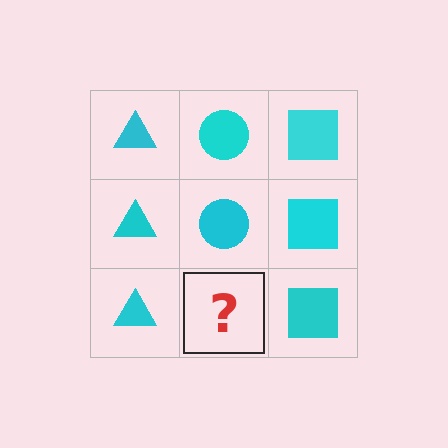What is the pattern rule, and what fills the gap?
The rule is that each column has a consistent shape. The gap should be filled with a cyan circle.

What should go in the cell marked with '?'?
The missing cell should contain a cyan circle.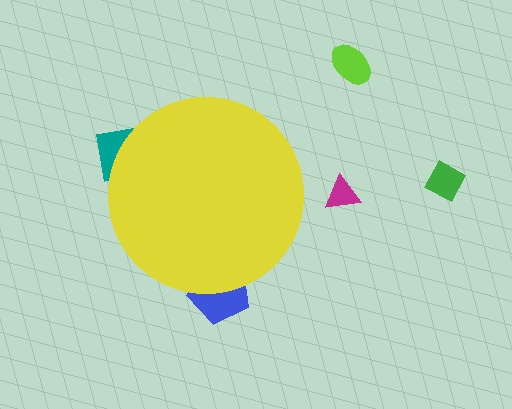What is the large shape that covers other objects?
A yellow circle.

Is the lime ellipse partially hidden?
No, the lime ellipse is fully visible.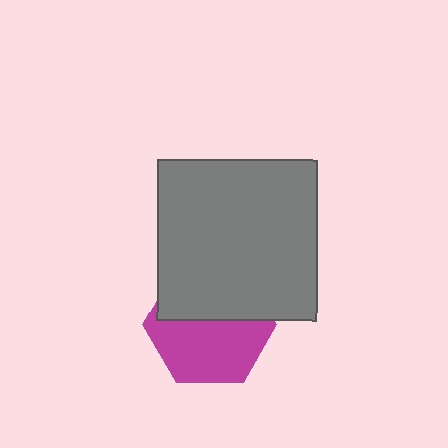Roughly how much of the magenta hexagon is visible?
About half of it is visible (roughly 55%).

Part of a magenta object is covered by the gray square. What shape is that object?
It is a hexagon.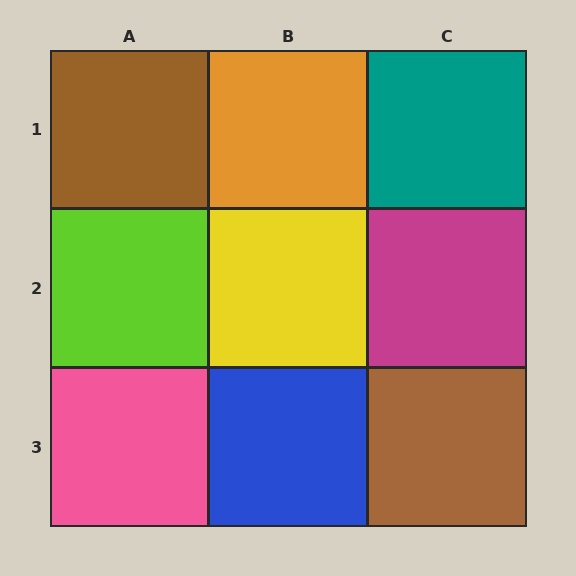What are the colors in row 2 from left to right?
Lime, yellow, magenta.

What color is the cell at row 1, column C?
Teal.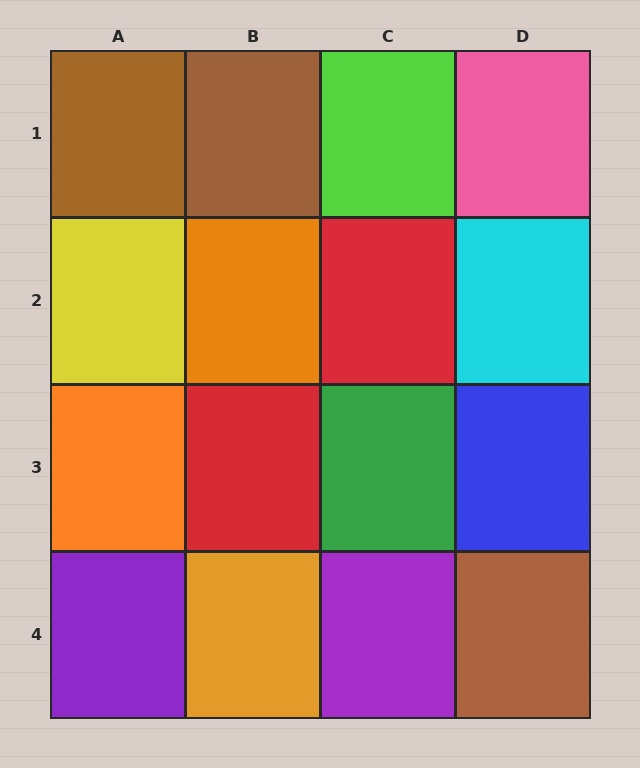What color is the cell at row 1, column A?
Brown.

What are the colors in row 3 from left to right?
Orange, red, green, blue.